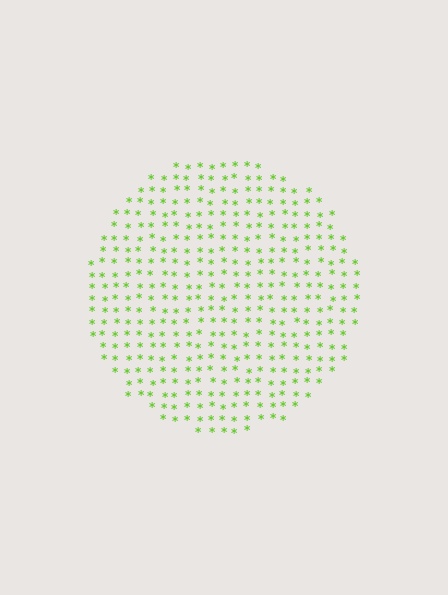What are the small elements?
The small elements are asterisks.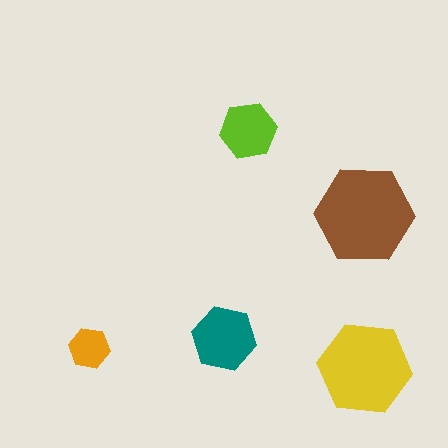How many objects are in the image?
There are 5 objects in the image.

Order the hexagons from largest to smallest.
the brown one, the yellow one, the teal one, the lime one, the orange one.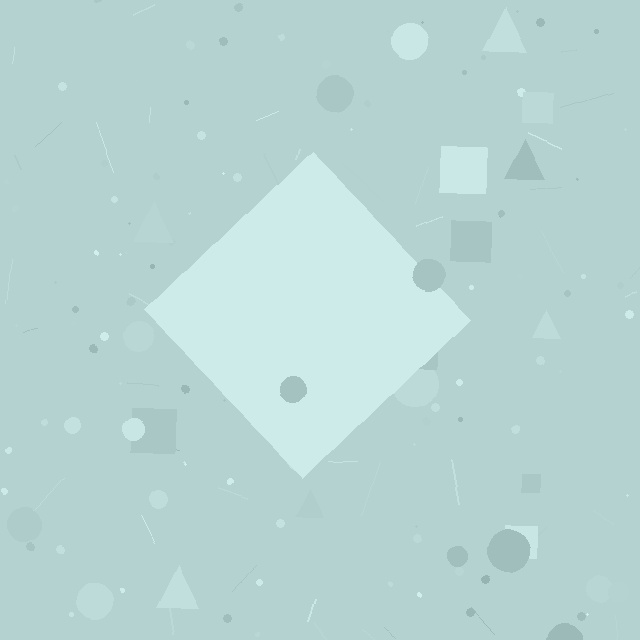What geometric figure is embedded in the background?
A diamond is embedded in the background.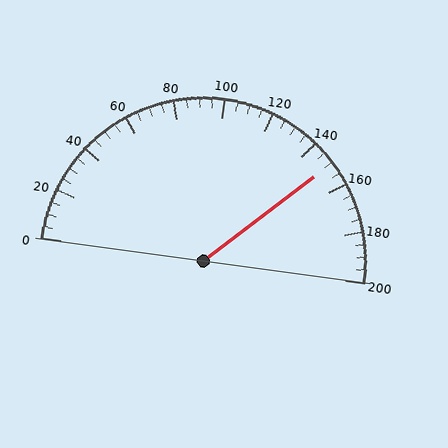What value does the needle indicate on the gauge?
The needle indicates approximately 150.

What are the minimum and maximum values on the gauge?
The gauge ranges from 0 to 200.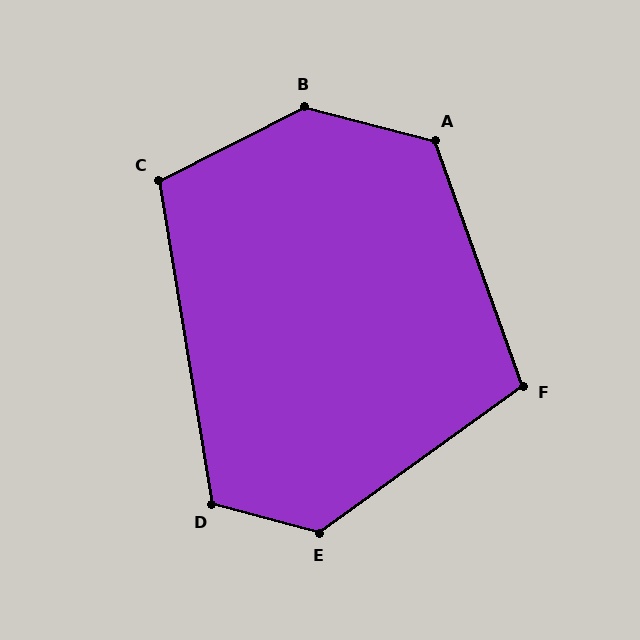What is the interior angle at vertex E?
Approximately 129 degrees (obtuse).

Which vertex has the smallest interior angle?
F, at approximately 106 degrees.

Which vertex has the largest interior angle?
B, at approximately 139 degrees.